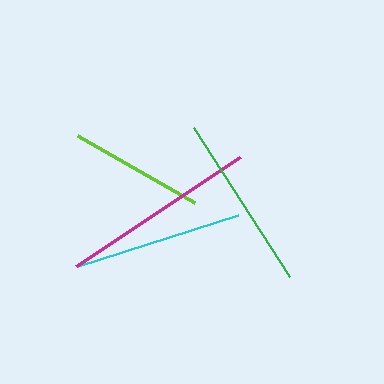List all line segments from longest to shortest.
From longest to shortest: magenta, green, cyan, lime.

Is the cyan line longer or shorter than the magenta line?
The magenta line is longer than the cyan line.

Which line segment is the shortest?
The lime line is the shortest at approximately 135 pixels.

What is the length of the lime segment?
The lime segment is approximately 135 pixels long.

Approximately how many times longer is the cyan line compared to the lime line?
The cyan line is approximately 1.3 times the length of the lime line.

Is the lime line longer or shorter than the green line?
The green line is longer than the lime line.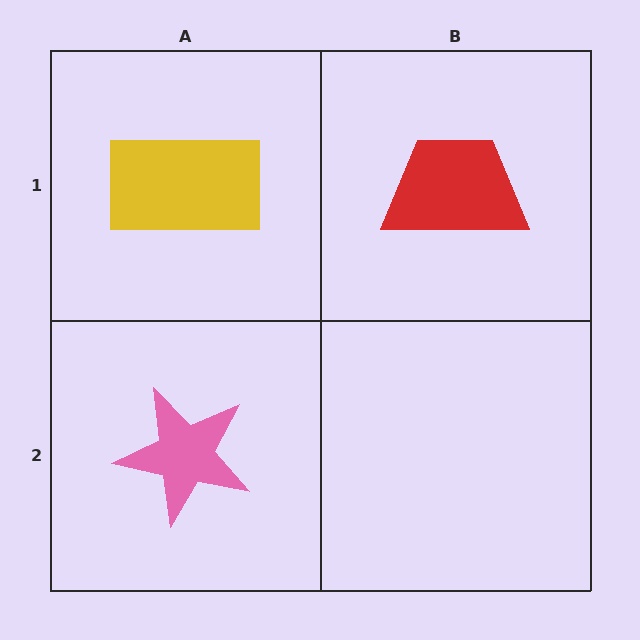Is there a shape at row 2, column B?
No, that cell is empty.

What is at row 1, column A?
A yellow rectangle.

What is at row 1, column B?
A red trapezoid.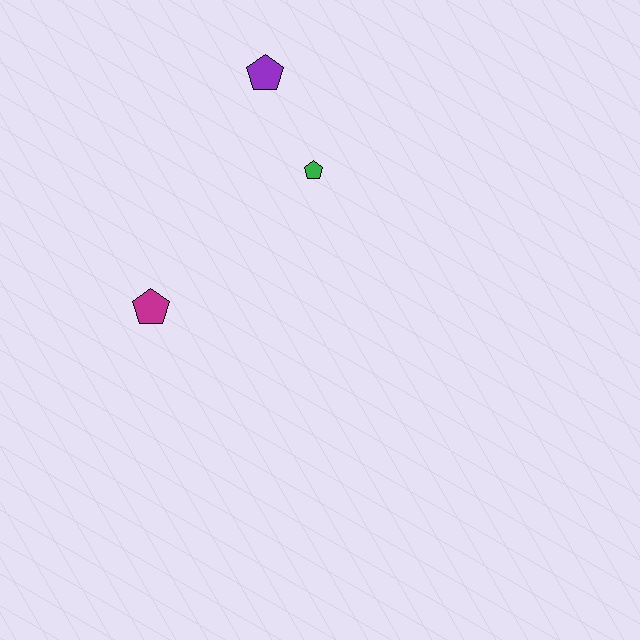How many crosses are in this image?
There are no crosses.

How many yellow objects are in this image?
There are no yellow objects.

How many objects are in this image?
There are 3 objects.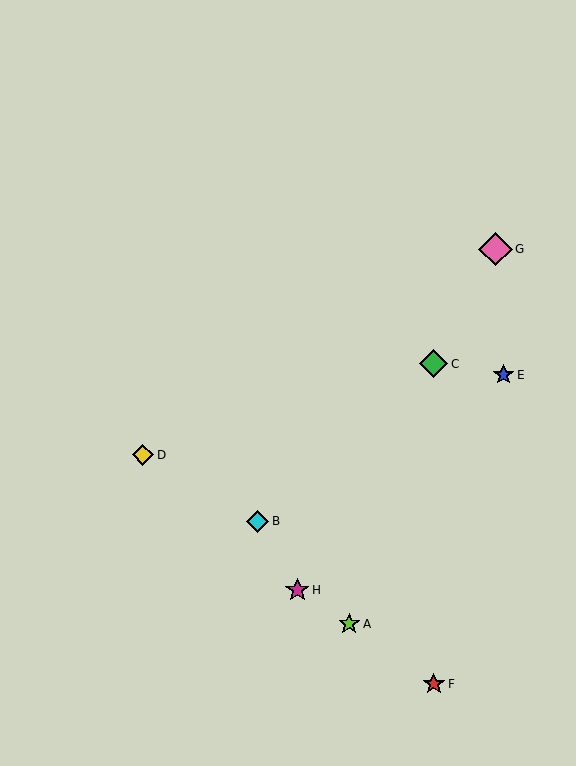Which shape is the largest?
The pink diamond (labeled G) is the largest.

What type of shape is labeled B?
Shape B is a cyan diamond.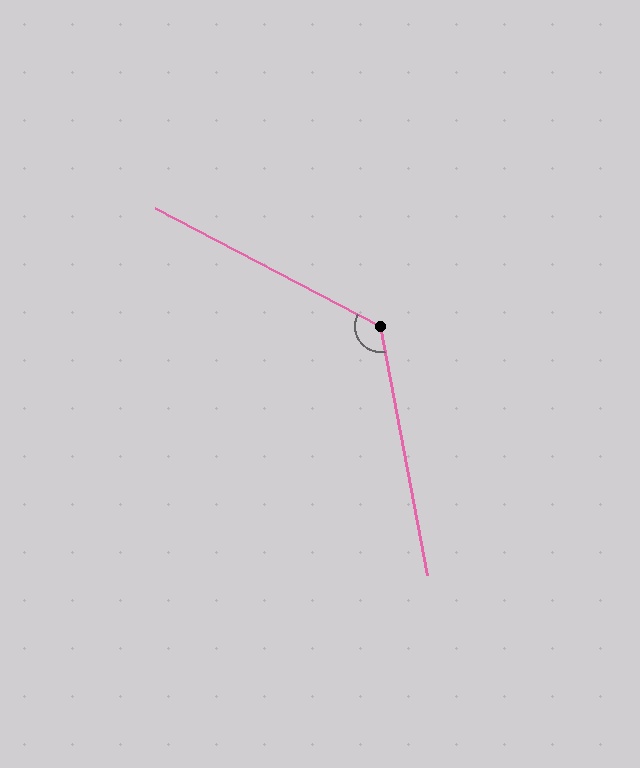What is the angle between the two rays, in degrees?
Approximately 128 degrees.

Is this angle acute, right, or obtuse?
It is obtuse.